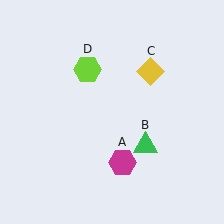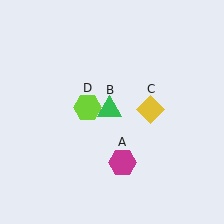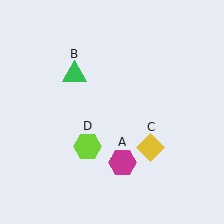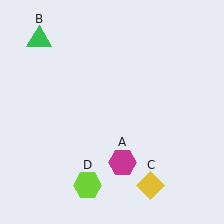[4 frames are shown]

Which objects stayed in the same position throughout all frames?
Magenta hexagon (object A) remained stationary.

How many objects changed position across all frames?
3 objects changed position: green triangle (object B), yellow diamond (object C), lime hexagon (object D).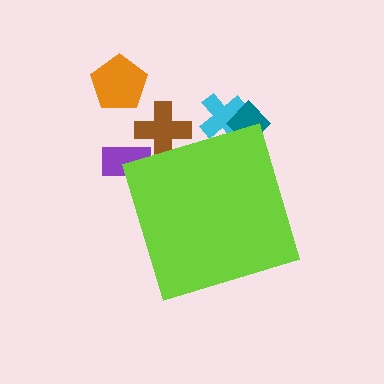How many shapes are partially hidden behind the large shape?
4 shapes are partially hidden.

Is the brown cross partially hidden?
Yes, the brown cross is partially hidden behind the lime diamond.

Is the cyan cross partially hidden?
Yes, the cyan cross is partially hidden behind the lime diamond.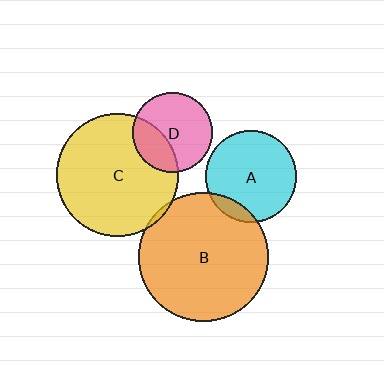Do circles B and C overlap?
Yes.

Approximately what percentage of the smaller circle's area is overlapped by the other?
Approximately 5%.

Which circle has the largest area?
Circle B (orange).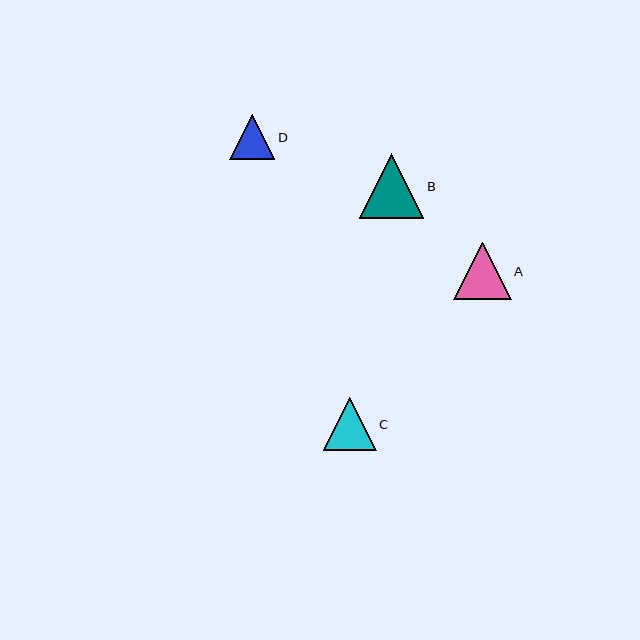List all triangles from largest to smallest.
From largest to smallest: B, A, C, D.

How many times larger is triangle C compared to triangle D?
Triangle C is approximately 1.2 times the size of triangle D.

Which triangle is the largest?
Triangle B is the largest with a size of approximately 65 pixels.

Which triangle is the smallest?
Triangle D is the smallest with a size of approximately 45 pixels.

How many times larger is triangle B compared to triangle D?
Triangle B is approximately 1.4 times the size of triangle D.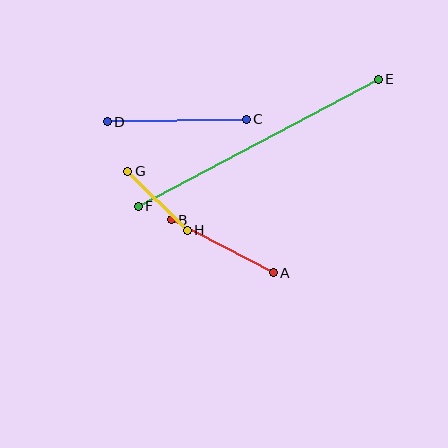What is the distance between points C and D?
The distance is approximately 139 pixels.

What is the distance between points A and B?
The distance is approximately 115 pixels.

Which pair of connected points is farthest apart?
Points E and F are farthest apart.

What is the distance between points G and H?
The distance is approximately 84 pixels.